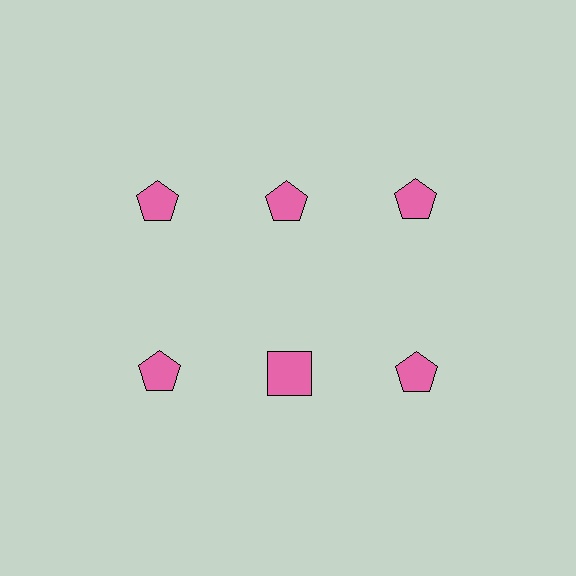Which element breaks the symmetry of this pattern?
The pink square in the second row, second from left column breaks the symmetry. All other shapes are pink pentagons.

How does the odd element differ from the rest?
It has a different shape: square instead of pentagon.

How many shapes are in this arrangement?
There are 6 shapes arranged in a grid pattern.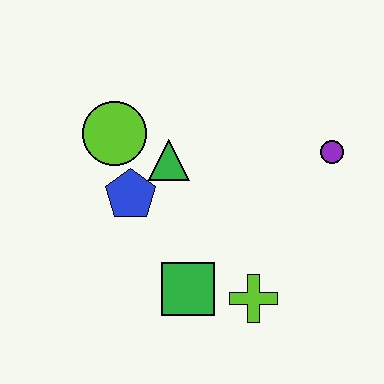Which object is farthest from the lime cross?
The lime circle is farthest from the lime cross.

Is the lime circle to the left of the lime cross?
Yes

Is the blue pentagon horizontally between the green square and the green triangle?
No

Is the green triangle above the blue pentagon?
Yes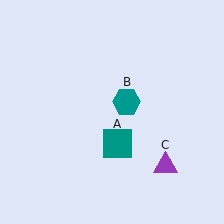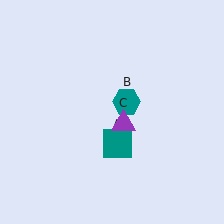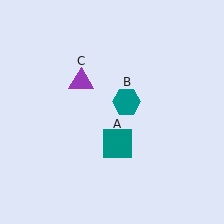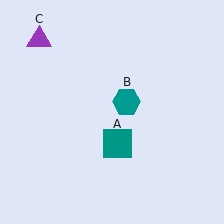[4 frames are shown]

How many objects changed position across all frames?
1 object changed position: purple triangle (object C).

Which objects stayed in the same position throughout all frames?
Teal square (object A) and teal hexagon (object B) remained stationary.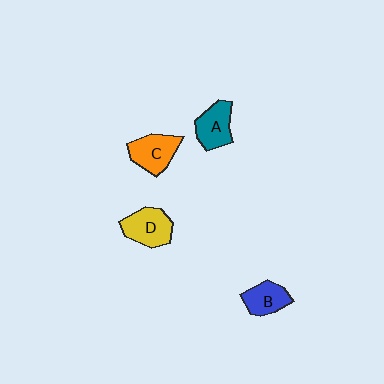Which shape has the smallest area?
Shape B (blue).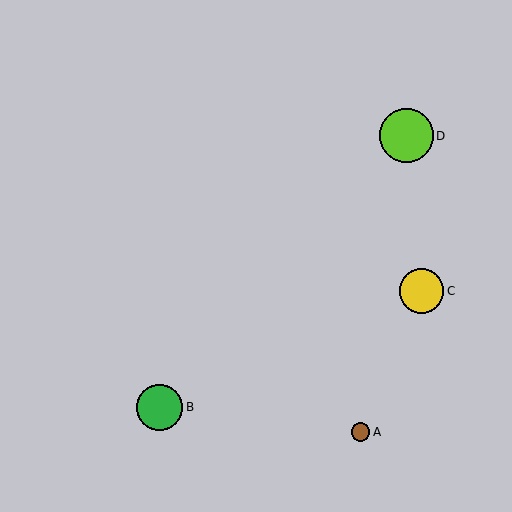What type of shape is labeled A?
Shape A is a brown circle.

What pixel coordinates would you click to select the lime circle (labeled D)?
Click at (406, 136) to select the lime circle D.